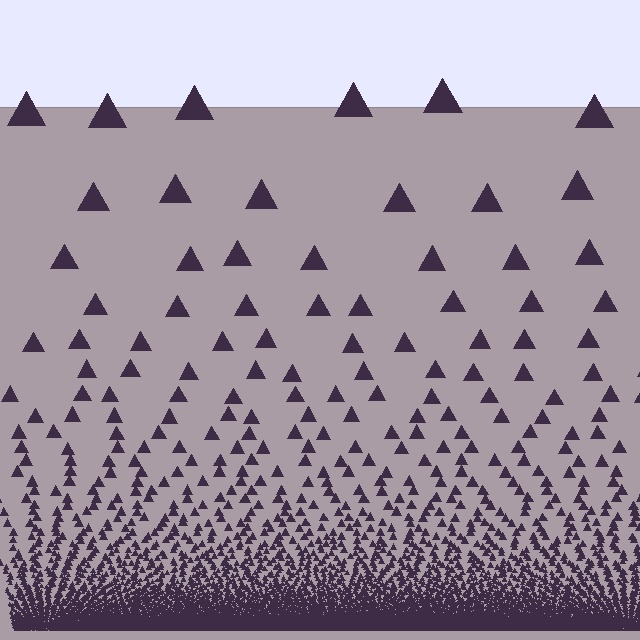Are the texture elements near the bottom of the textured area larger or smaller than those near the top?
Smaller. The gradient is inverted — elements near the bottom are smaller and denser.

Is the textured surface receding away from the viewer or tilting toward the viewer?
The surface appears to tilt toward the viewer. Texture elements get larger and sparser toward the top.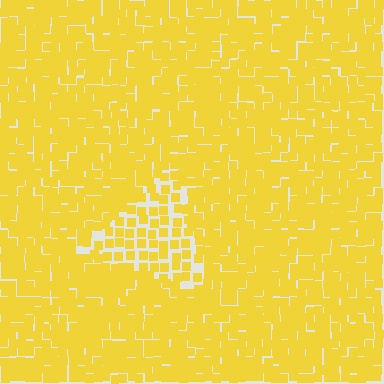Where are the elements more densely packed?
The elements are more densely packed outside the triangle boundary.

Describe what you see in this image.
The image contains small yellow elements arranged at two different densities. A triangle-shaped region is visible where the elements are less densely packed than the surrounding area.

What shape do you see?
I see a triangle.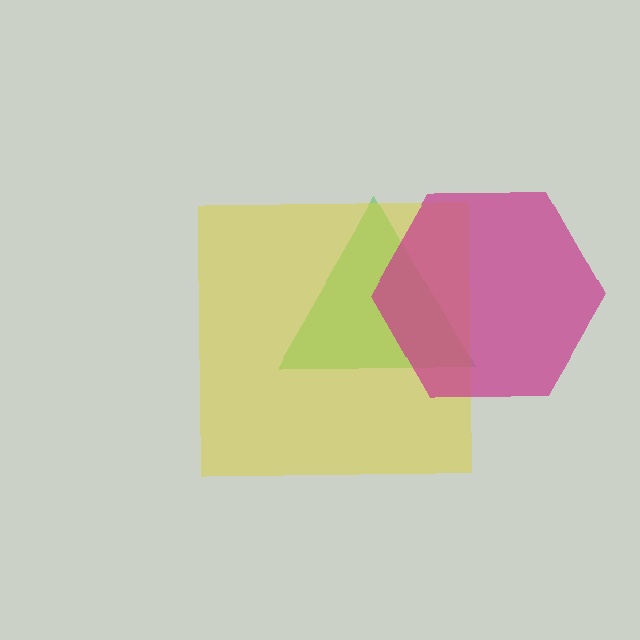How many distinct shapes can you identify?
There are 3 distinct shapes: a green triangle, a yellow square, a magenta hexagon.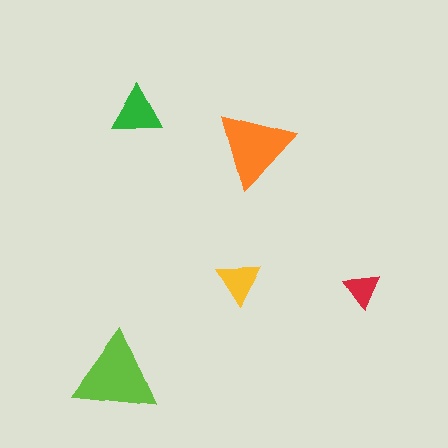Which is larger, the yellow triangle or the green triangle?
The green one.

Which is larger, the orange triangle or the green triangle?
The orange one.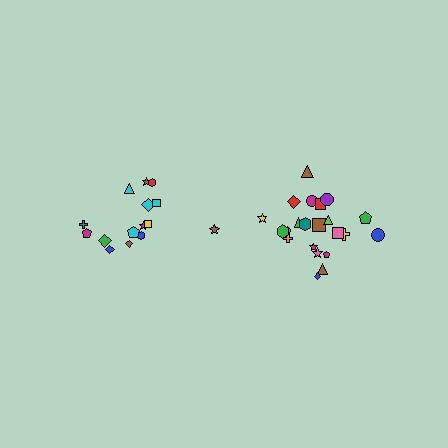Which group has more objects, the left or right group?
The right group.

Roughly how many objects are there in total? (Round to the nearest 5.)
Roughly 35 objects in total.